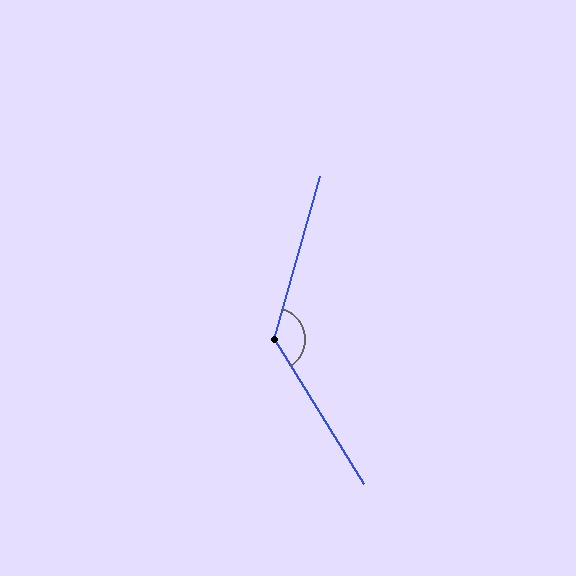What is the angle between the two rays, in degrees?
Approximately 132 degrees.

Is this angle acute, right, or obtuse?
It is obtuse.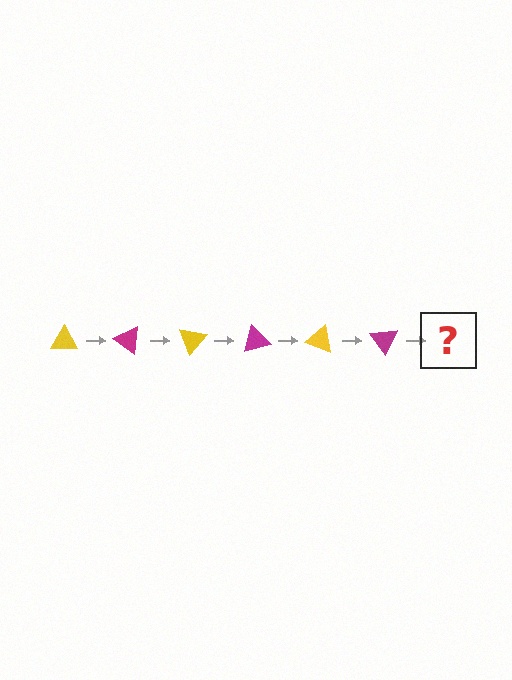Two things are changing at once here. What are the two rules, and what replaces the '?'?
The two rules are that it rotates 35 degrees each step and the color cycles through yellow and magenta. The '?' should be a yellow triangle, rotated 210 degrees from the start.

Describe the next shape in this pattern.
It should be a yellow triangle, rotated 210 degrees from the start.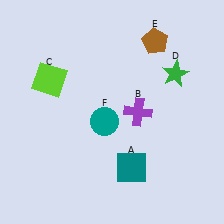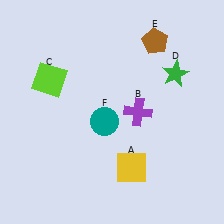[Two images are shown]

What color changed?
The square (A) changed from teal in Image 1 to yellow in Image 2.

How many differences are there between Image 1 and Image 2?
There is 1 difference between the two images.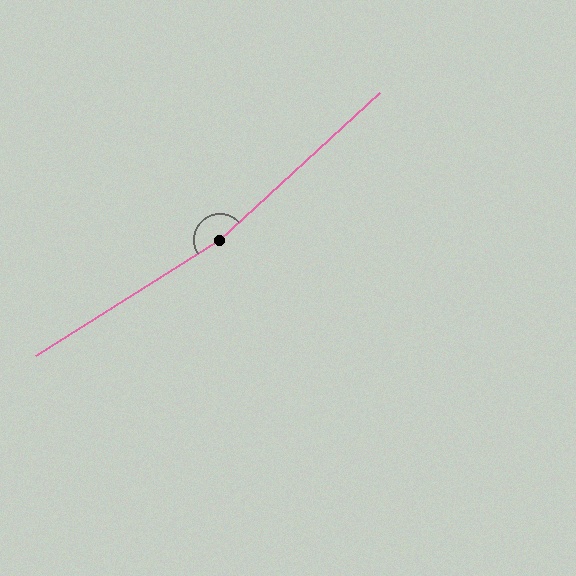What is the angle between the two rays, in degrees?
Approximately 170 degrees.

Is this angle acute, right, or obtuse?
It is obtuse.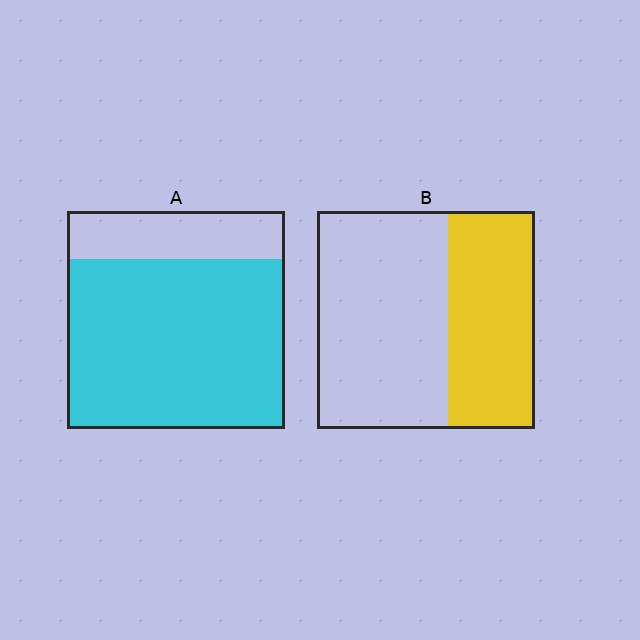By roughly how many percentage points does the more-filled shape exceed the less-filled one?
By roughly 40 percentage points (A over B).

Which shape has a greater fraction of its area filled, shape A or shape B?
Shape A.